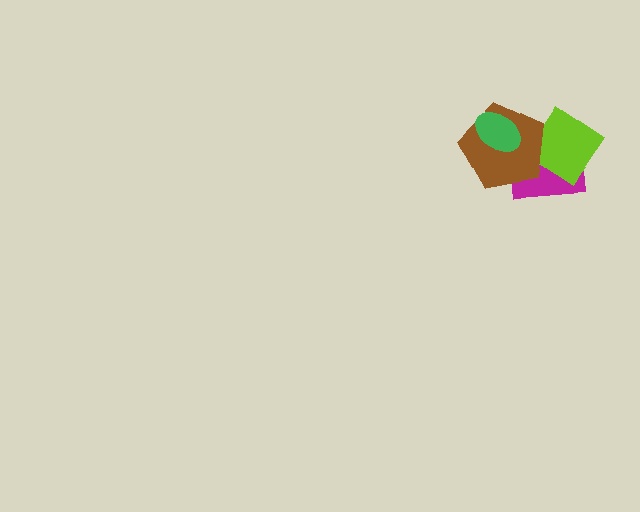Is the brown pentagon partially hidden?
Yes, it is partially covered by another shape.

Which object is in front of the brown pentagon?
The green ellipse is in front of the brown pentagon.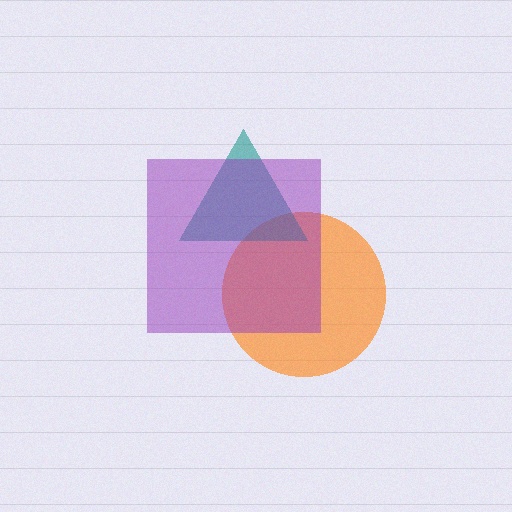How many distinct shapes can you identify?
There are 3 distinct shapes: an orange circle, a teal triangle, a purple square.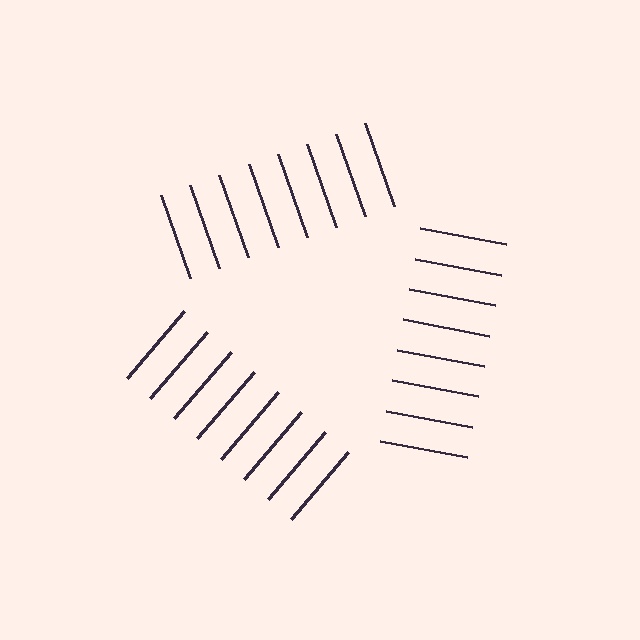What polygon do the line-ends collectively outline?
An illusory triangle — the line segments terminate on its edges but no continuous stroke is drawn.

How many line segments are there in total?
24 — 8 along each of the 3 edges.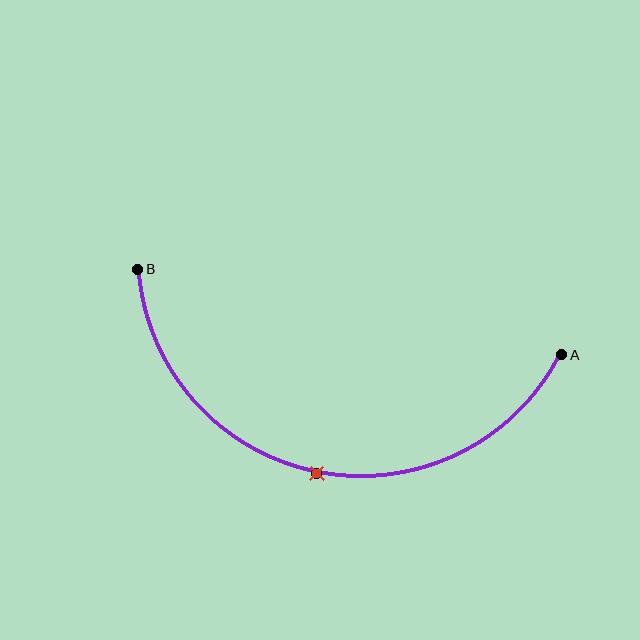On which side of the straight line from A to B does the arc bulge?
The arc bulges below the straight line connecting A and B.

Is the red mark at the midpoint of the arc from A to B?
Yes. The red mark lies on the arc at equal arc-length from both A and B — it is the arc midpoint.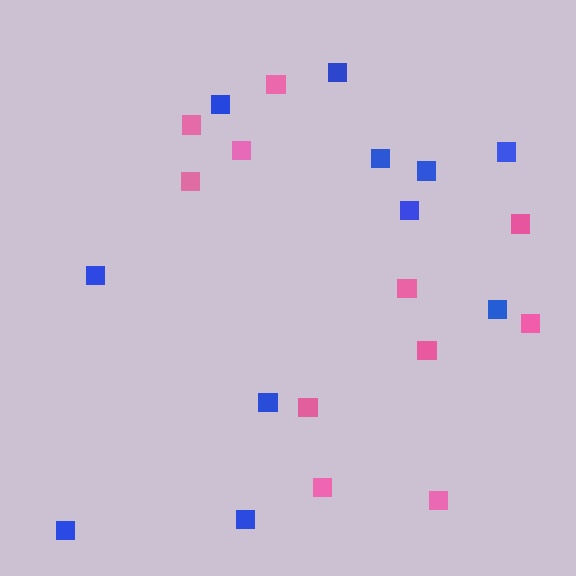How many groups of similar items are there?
There are 2 groups: one group of pink squares (11) and one group of blue squares (11).